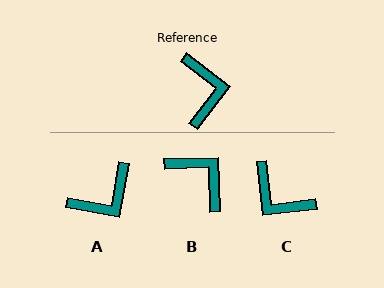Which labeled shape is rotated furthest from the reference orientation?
C, about 136 degrees away.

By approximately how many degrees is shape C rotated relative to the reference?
Approximately 136 degrees clockwise.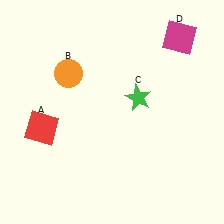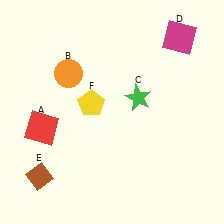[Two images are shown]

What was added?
A brown diamond (E), a yellow pentagon (F) were added in Image 2.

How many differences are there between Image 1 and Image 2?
There are 2 differences between the two images.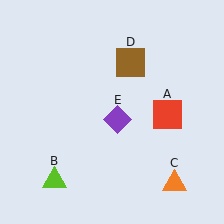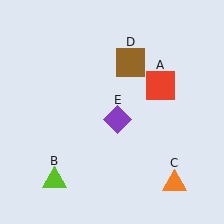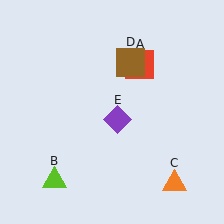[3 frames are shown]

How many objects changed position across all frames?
1 object changed position: red square (object A).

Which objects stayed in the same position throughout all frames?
Lime triangle (object B) and orange triangle (object C) and brown square (object D) and purple diamond (object E) remained stationary.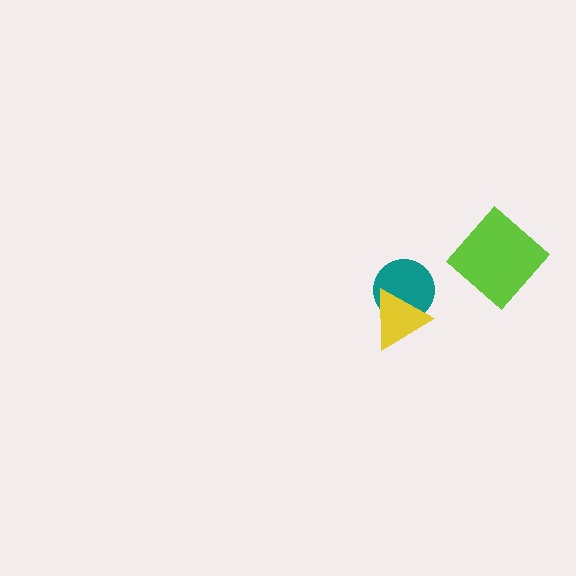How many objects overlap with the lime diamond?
0 objects overlap with the lime diamond.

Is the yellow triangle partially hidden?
No, no other shape covers it.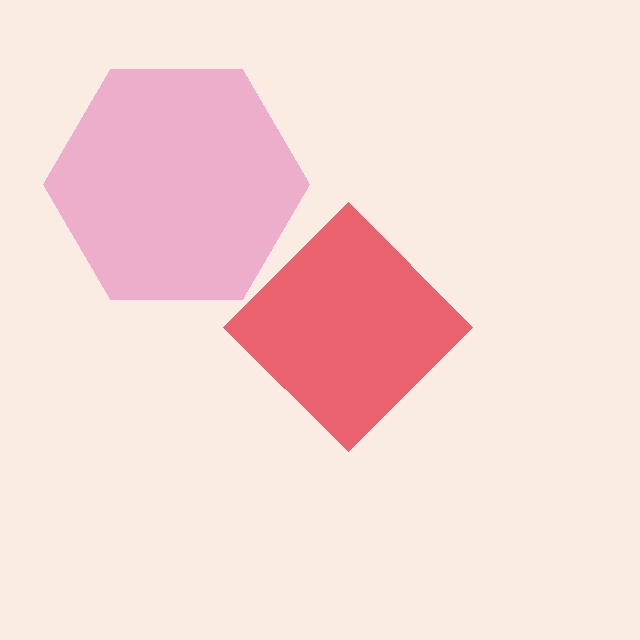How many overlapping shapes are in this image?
There are 2 overlapping shapes in the image.